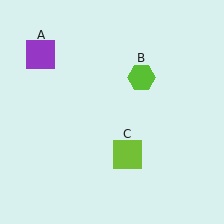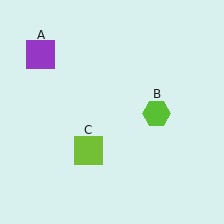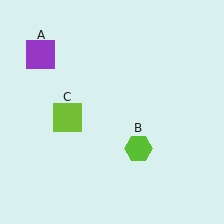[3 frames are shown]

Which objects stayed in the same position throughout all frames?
Purple square (object A) remained stationary.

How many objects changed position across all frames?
2 objects changed position: lime hexagon (object B), lime square (object C).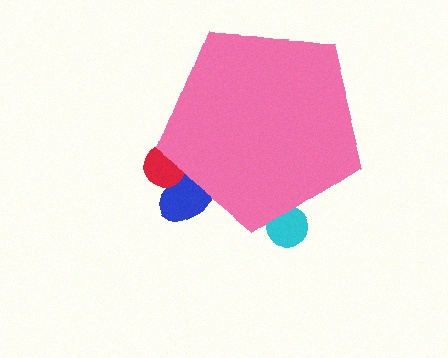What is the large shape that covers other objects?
A pink pentagon.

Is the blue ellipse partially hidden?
Yes, the blue ellipse is partially hidden behind the pink pentagon.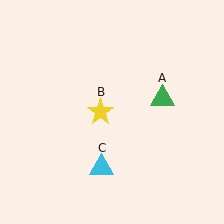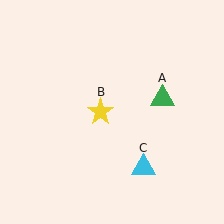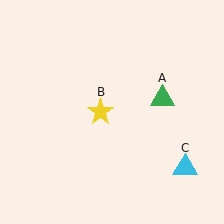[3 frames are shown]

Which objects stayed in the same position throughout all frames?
Green triangle (object A) and yellow star (object B) remained stationary.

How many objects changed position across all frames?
1 object changed position: cyan triangle (object C).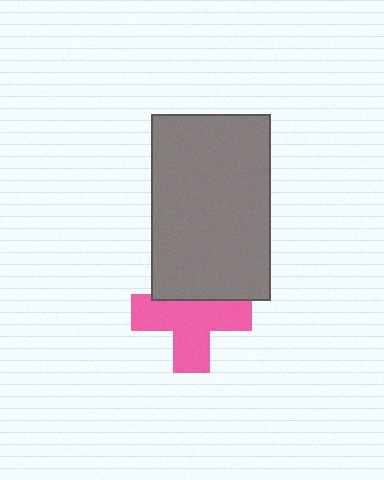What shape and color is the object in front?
The object in front is a gray rectangle.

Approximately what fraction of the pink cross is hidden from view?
Roughly 30% of the pink cross is hidden behind the gray rectangle.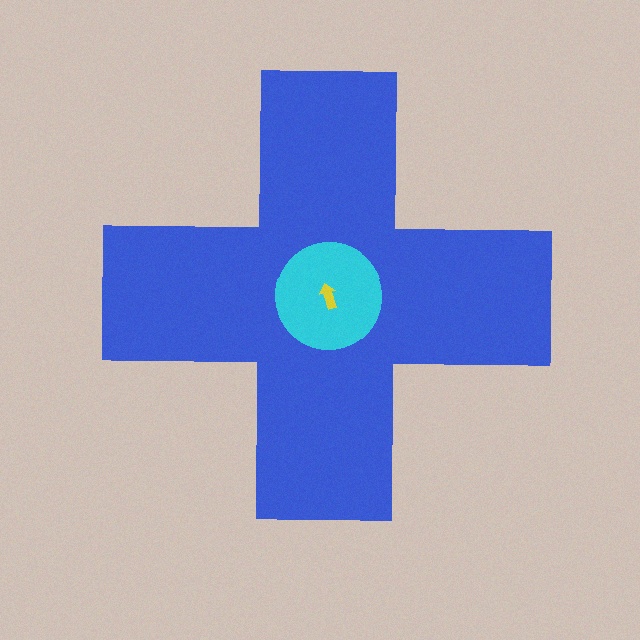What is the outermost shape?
The blue cross.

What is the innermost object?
The yellow arrow.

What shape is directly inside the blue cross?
The cyan circle.